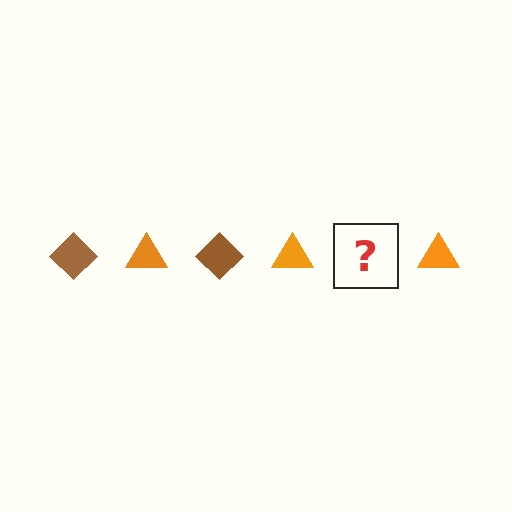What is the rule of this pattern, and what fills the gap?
The rule is that the pattern alternates between brown diamond and orange triangle. The gap should be filled with a brown diamond.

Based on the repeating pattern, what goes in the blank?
The blank should be a brown diamond.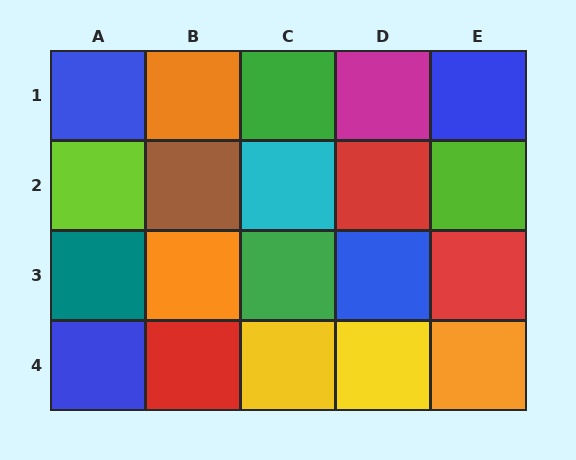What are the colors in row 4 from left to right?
Blue, red, yellow, yellow, orange.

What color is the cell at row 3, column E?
Red.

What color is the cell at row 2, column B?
Brown.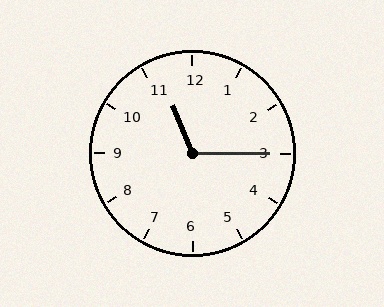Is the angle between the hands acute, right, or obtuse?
It is obtuse.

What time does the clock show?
11:15.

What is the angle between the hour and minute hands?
Approximately 112 degrees.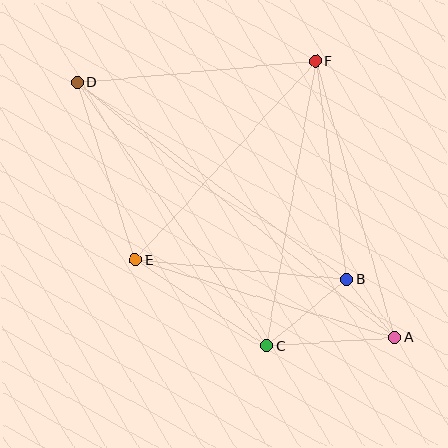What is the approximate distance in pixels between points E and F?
The distance between E and F is approximately 269 pixels.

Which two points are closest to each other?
Points A and B are closest to each other.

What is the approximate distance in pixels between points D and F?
The distance between D and F is approximately 239 pixels.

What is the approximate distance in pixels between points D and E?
The distance between D and E is approximately 187 pixels.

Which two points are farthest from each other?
Points A and D are farthest from each other.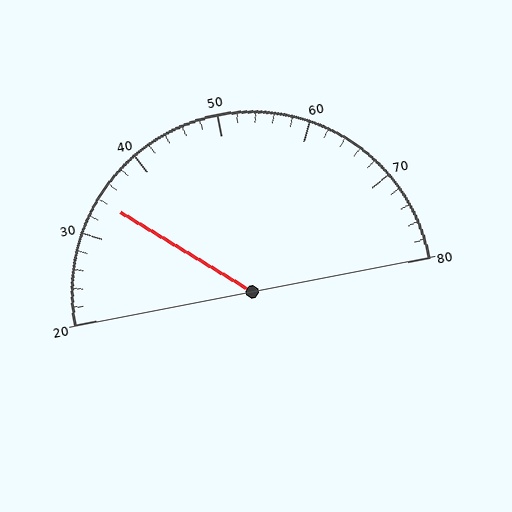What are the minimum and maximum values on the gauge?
The gauge ranges from 20 to 80.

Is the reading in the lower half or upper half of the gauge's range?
The reading is in the lower half of the range (20 to 80).